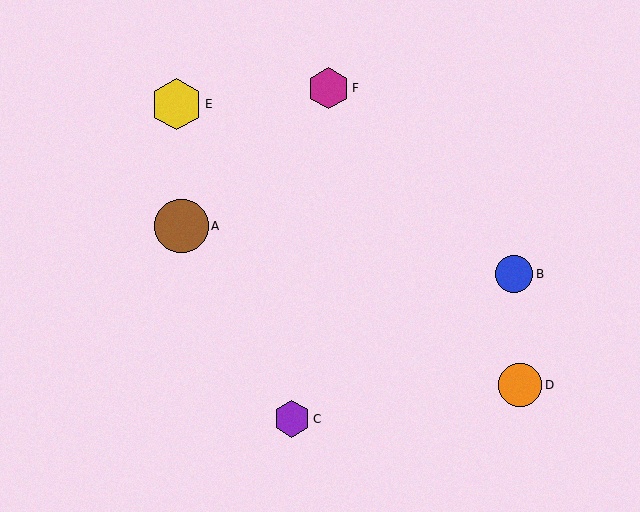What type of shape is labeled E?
Shape E is a yellow hexagon.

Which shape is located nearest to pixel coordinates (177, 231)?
The brown circle (labeled A) at (182, 226) is nearest to that location.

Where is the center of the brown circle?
The center of the brown circle is at (182, 226).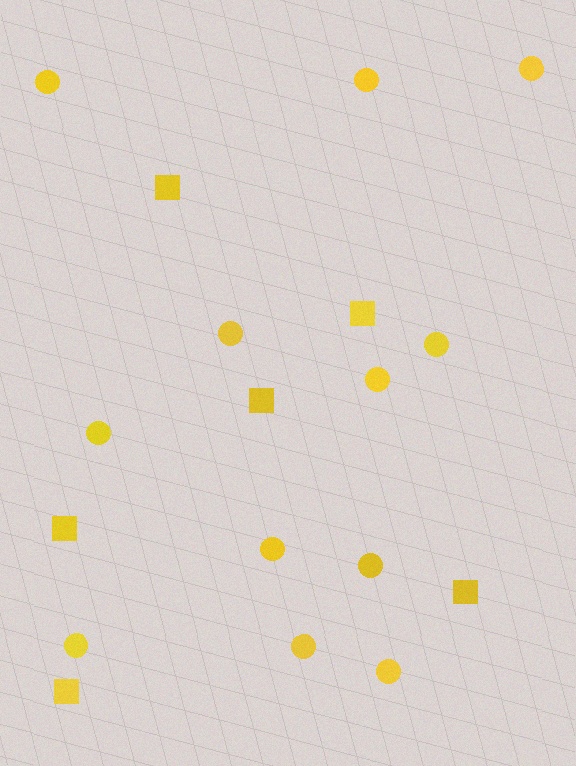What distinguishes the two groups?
There are 2 groups: one group of circles (12) and one group of squares (6).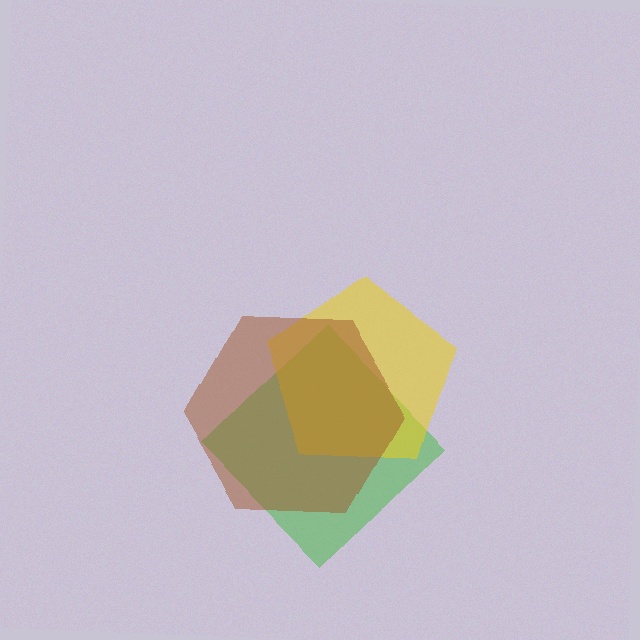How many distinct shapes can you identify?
There are 3 distinct shapes: a green diamond, a yellow pentagon, a brown hexagon.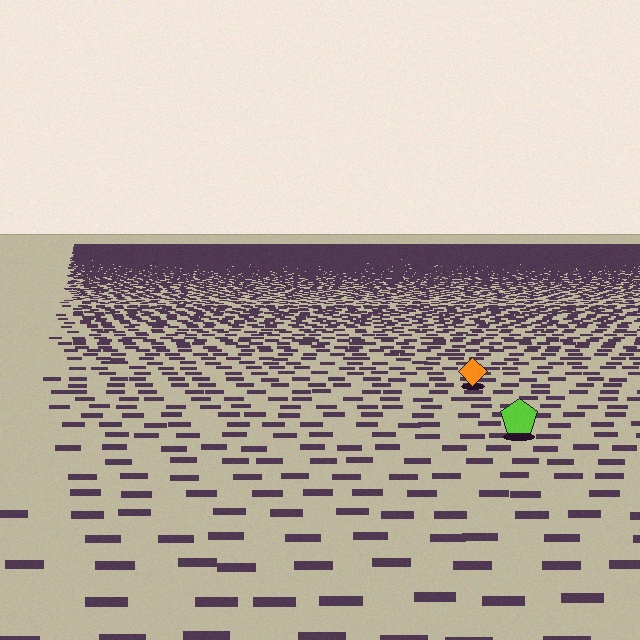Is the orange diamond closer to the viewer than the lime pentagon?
No. The lime pentagon is closer — you can tell from the texture gradient: the ground texture is coarser near it.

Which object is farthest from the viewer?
The orange diamond is farthest from the viewer. It appears smaller and the ground texture around it is denser.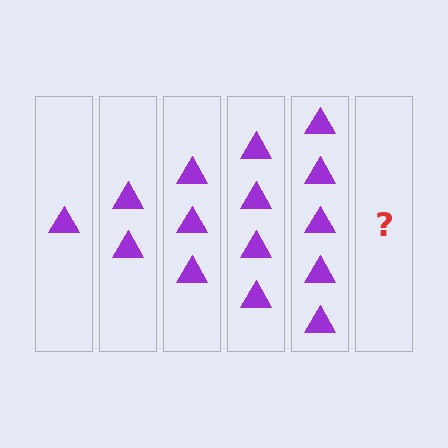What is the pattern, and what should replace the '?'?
The pattern is that each step adds one more triangle. The '?' should be 6 triangles.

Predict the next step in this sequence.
The next step is 6 triangles.